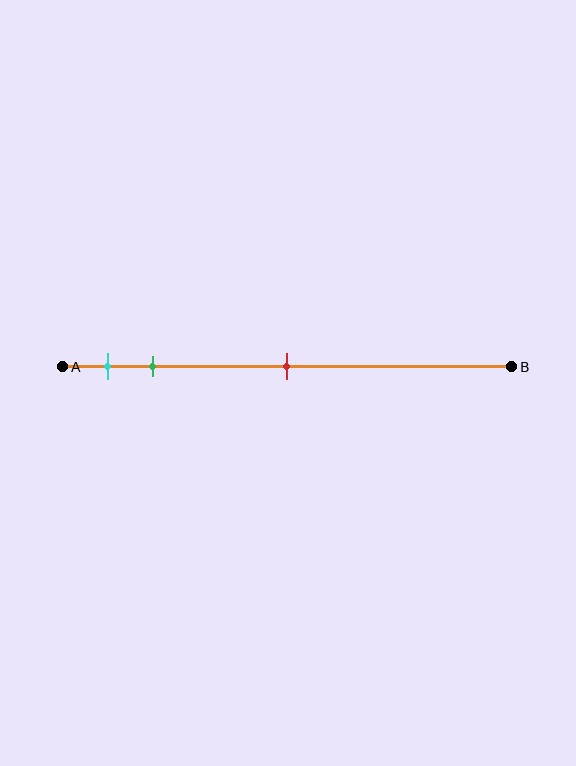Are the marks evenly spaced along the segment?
No, the marks are not evenly spaced.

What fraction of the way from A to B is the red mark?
The red mark is approximately 50% (0.5) of the way from A to B.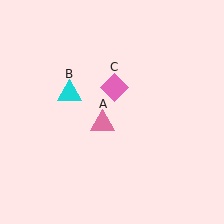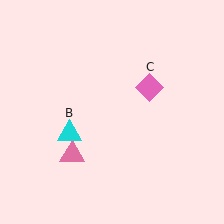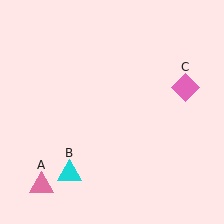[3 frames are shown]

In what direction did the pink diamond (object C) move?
The pink diamond (object C) moved right.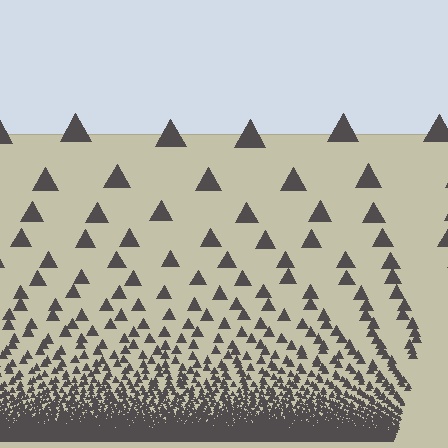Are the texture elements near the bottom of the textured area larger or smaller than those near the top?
Smaller. The gradient is inverted — elements near the bottom are smaller and denser.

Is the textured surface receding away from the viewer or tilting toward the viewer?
The surface appears to tilt toward the viewer. Texture elements get larger and sparser toward the top.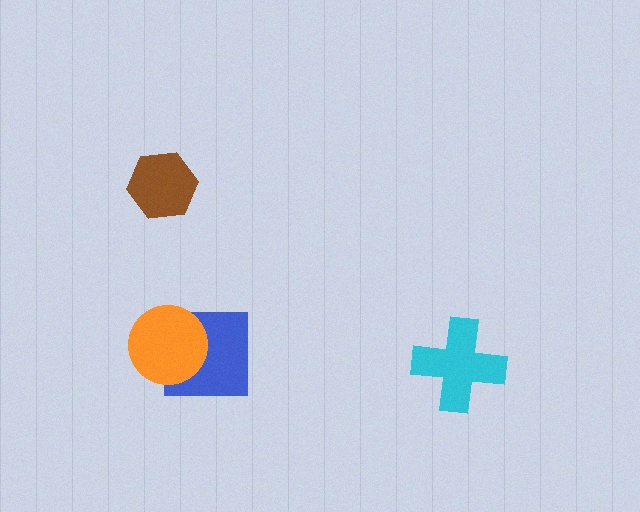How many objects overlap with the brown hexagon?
0 objects overlap with the brown hexagon.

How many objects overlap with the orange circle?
1 object overlaps with the orange circle.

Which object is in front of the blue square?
The orange circle is in front of the blue square.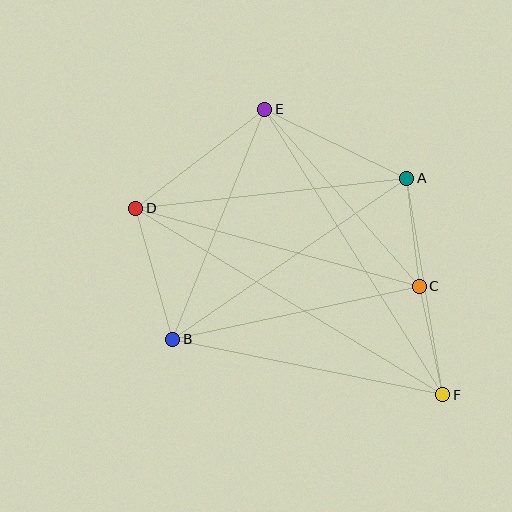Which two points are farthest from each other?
Points D and F are farthest from each other.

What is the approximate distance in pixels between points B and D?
The distance between B and D is approximately 136 pixels.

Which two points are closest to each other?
Points A and C are closest to each other.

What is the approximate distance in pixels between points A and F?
The distance between A and F is approximately 220 pixels.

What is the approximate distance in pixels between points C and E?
The distance between C and E is approximately 235 pixels.